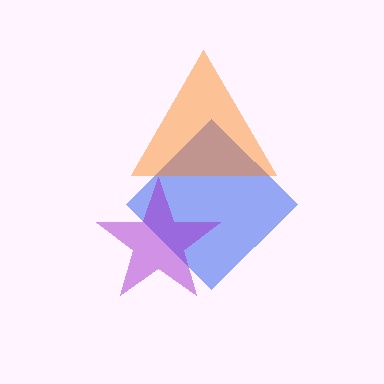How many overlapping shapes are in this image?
There are 3 overlapping shapes in the image.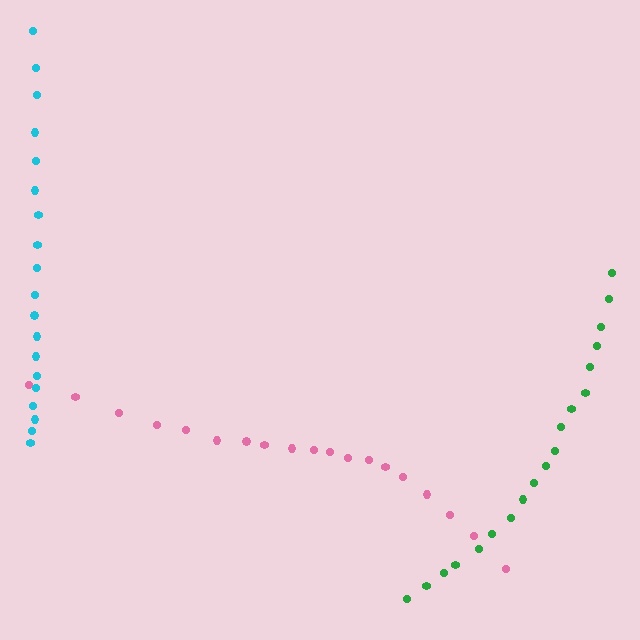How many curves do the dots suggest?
There are 3 distinct paths.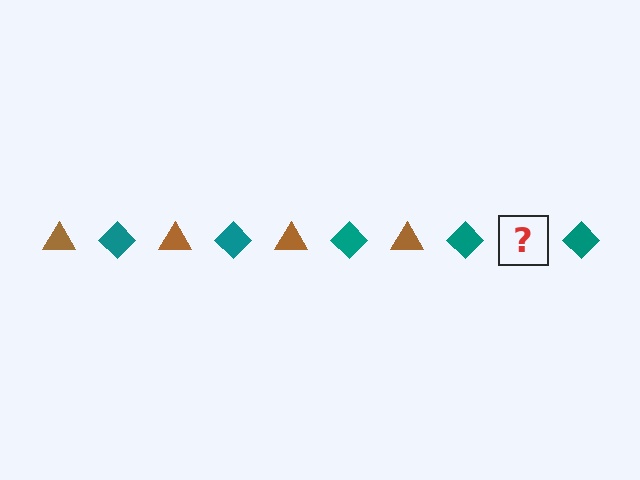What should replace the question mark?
The question mark should be replaced with a brown triangle.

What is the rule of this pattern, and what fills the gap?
The rule is that the pattern alternates between brown triangle and teal diamond. The gap should be filled with a brown triangle.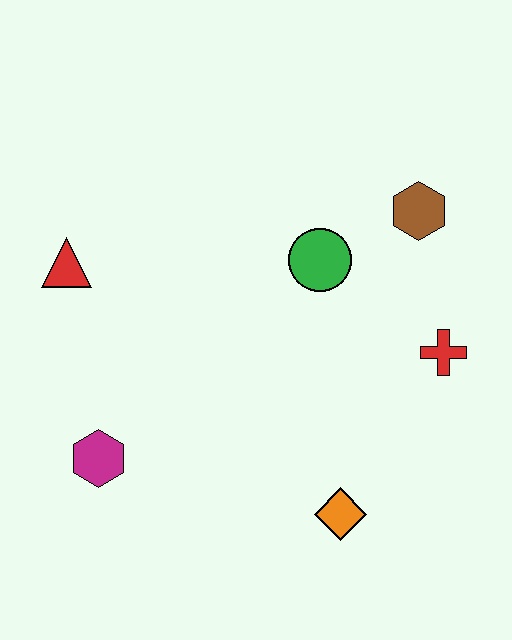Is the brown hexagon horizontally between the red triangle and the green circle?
No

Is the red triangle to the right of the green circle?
No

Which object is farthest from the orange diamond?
The red triangle is farthest from the orange diamond.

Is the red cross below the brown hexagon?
Yes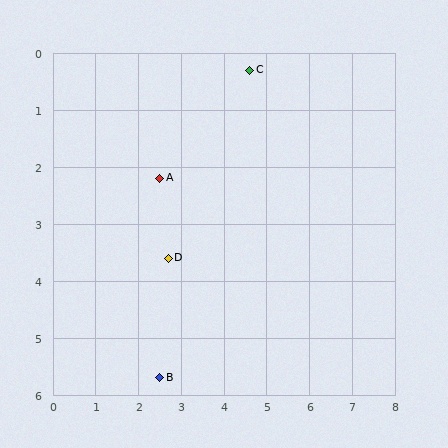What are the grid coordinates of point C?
Point C is at approximately (4.6, 0.3).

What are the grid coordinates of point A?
Point A is at approximately (2.5, 2.2).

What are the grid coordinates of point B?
Point B is at approximately (2.5, 5.7).